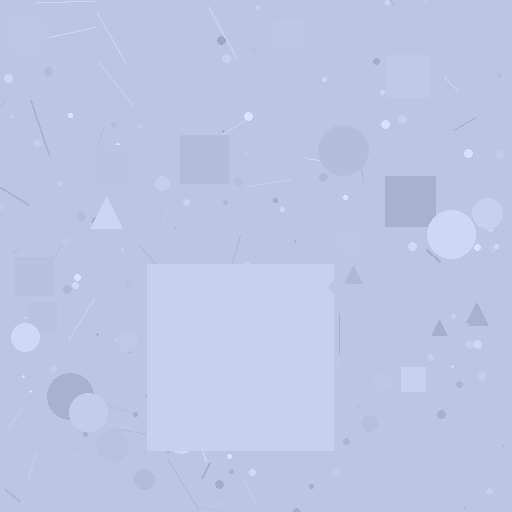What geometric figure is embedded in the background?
A square is embedded in the background.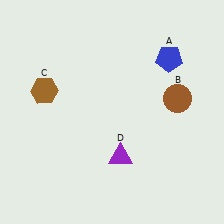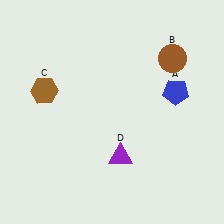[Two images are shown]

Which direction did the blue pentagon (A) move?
The blue pentagon (A) moved down.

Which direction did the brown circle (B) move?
The brown circle (B) moved up.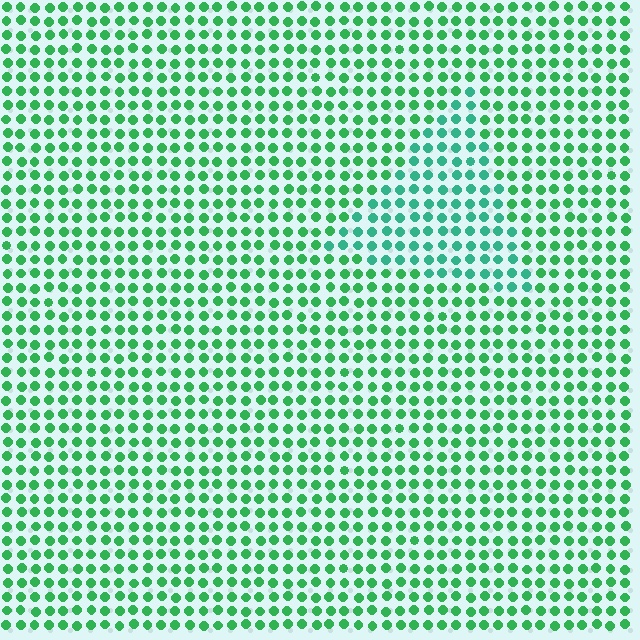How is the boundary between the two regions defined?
The boundary is defined purely by a slight shift in hue (about 25 degrees). Spacing, size, and orientation are identical on both sides.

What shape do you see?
I see a triangle.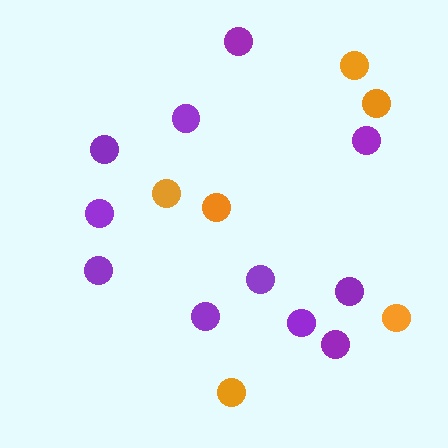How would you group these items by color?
There are 2 groups: one group of orange circles (6) and one group of purple circles (11).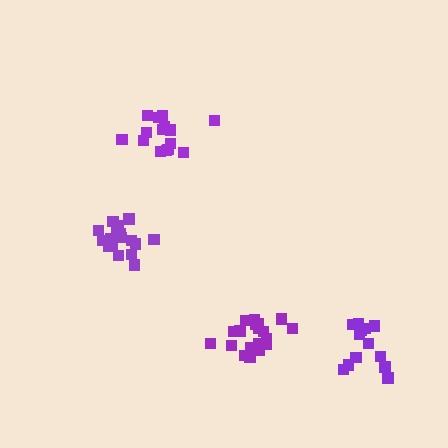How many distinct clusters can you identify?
There are 4 distinct clusters.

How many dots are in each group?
Group 1: 19 dots, Group 2: 16 dots, Group 3: 15 dots, Group 4: 20 dots (70 total).